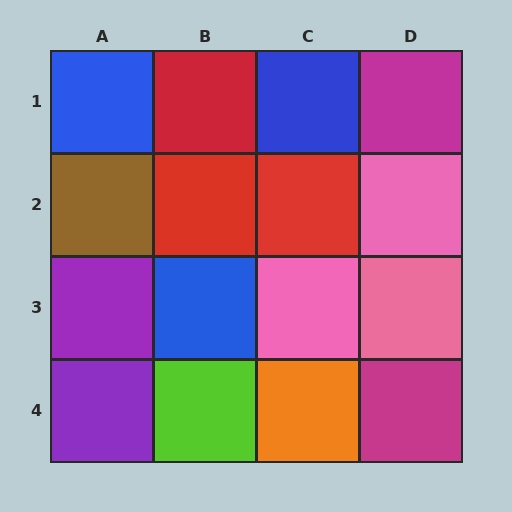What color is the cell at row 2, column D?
Pink.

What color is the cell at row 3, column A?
Purple.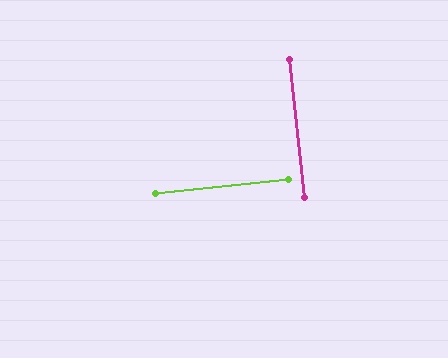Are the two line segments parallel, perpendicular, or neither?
Perpendicular — they meet at approximately 89°.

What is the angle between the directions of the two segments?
Approximately 89 degrees.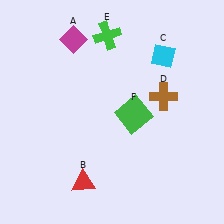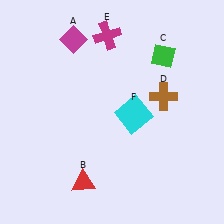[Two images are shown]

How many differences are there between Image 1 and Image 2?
There are 3 differences between the two images.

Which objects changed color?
C changed from cyan to green. E changed from green to magenta. F changed from green to cyan.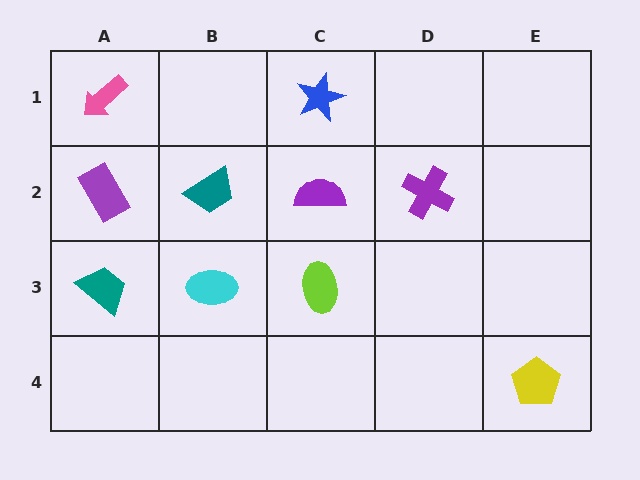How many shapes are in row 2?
4 shapes.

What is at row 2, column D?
A purple cross.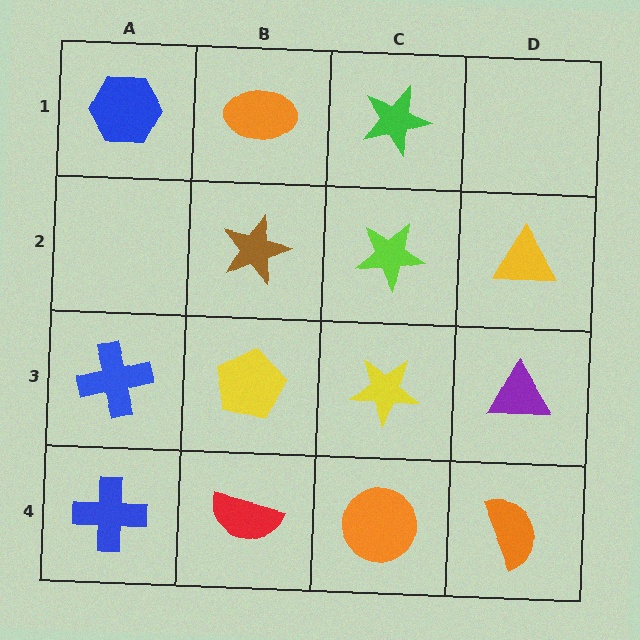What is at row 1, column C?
A green star.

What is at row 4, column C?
An orange circle.